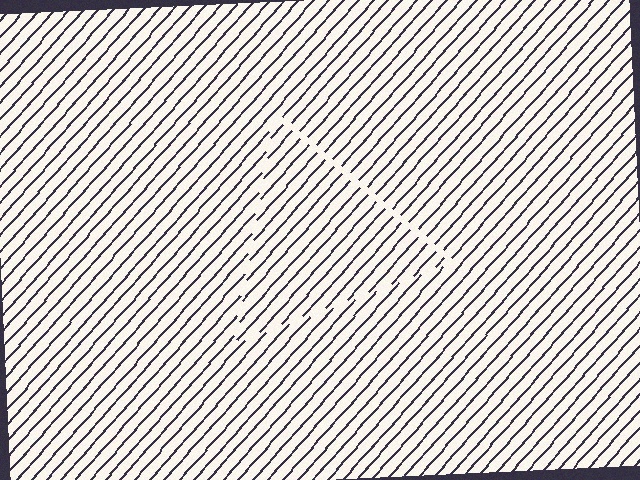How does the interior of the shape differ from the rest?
The interior of the shape contains the same grating, shifted by half a period — the contour is defined by the phase discontinuity where line-ends from the inner and outer gratings abut.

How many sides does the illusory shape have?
3 sides — the line-ends trace a triangle.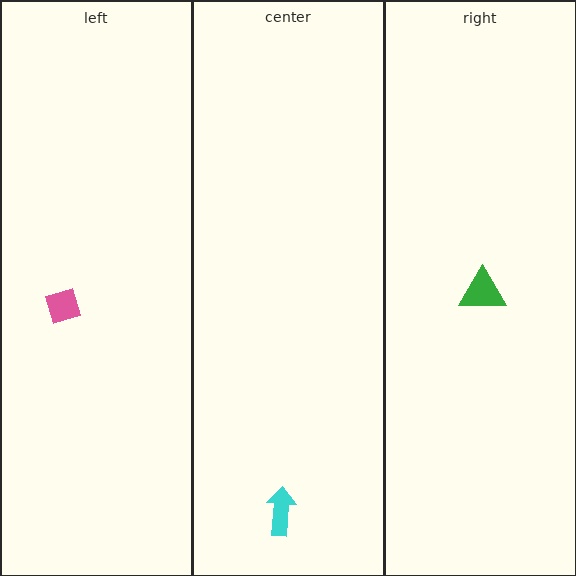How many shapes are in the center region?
1.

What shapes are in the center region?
The cyan arrow.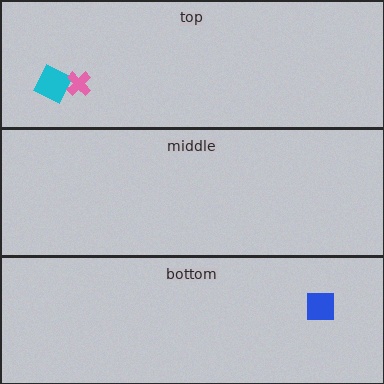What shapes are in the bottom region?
The blue square.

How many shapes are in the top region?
2.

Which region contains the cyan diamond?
The top region.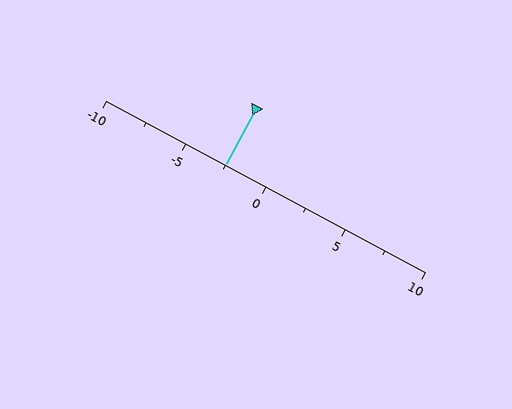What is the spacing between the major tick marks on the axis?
The major ticks are spaced 5 apart.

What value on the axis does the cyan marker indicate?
The marker indicates approximately -2.5.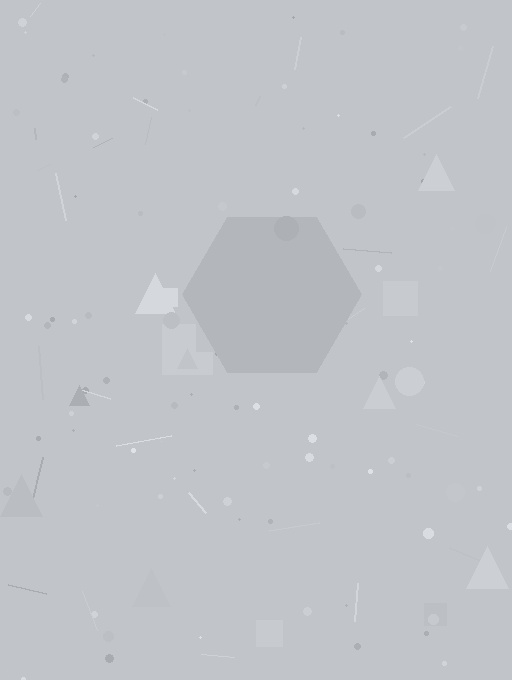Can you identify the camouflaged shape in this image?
The camouflaged shape is a hexagon.